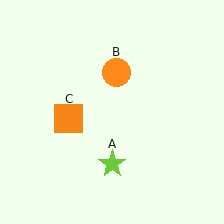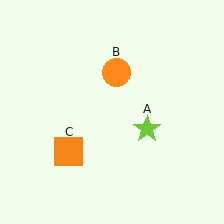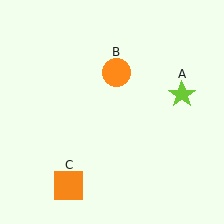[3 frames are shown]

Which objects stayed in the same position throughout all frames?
Orange circle (object B) remained stationary.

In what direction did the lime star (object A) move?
The lime star (object A) moved up and to the right.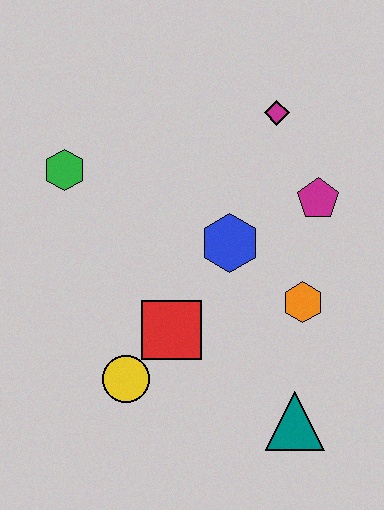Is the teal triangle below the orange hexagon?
Yes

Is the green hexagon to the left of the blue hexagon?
Yes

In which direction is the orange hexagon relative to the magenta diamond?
The orange hexagon is below the magenta diamond.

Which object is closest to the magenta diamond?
The magenta pentagon is closest to the magenta diamond.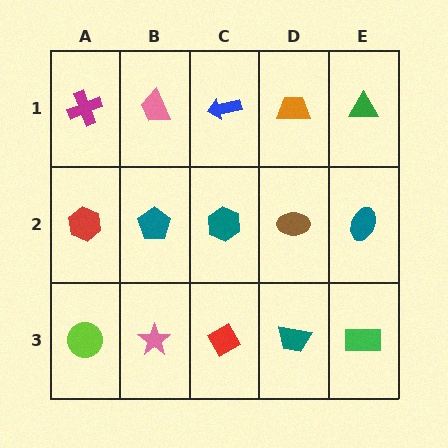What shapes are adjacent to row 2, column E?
A green triangle (row 1, column E), a green rectangle (row 3, column E), a brown ellipse (row 2, column D).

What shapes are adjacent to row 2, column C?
A blue arrow (row 1, column C), a red diamond (row 3, column C), a teal pentagon (row 2, column B), a brown ellipse (row 2, column D).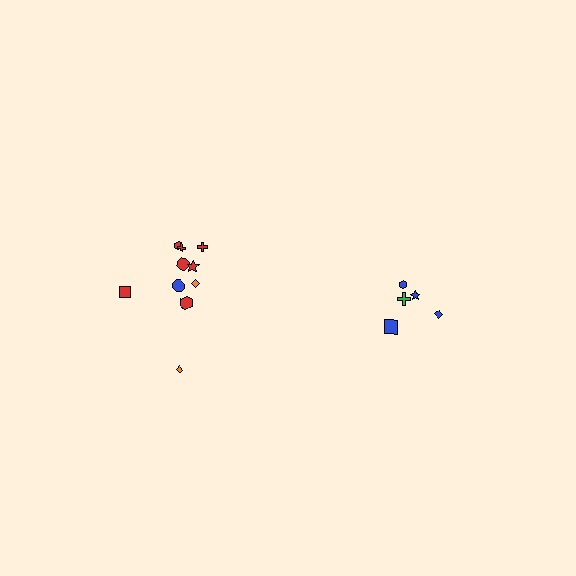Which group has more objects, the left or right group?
The left group.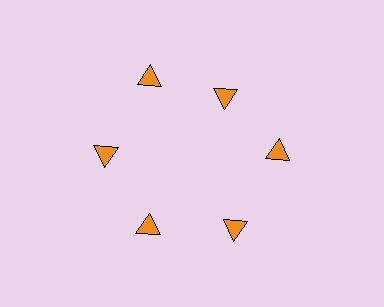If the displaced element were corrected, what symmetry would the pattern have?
It would have 6-fold rotational symmetry — the pattern would map onto itself every 60 degrees.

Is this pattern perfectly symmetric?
No. The 6 orange triangles are arranged in a ring, but one element near the 1 o'clock position is pulled inward toward the center, breaking the 6-fold rotational symmetry.